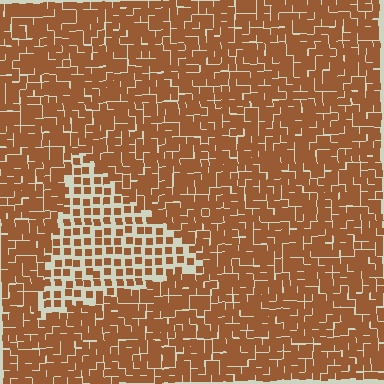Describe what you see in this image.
The image contains small brown elements arranged at two different densities. A triangle-shaped region is visible where the elements are less densely packed than the surrounding area.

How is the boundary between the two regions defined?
The boundary is defined by a change in element density (approximately 2.0x ratio). All elements are the same color, size, and shape.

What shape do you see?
I see a triangle.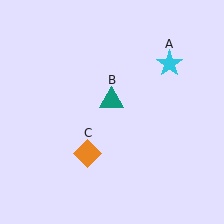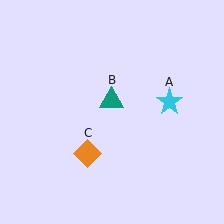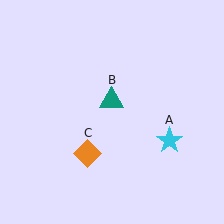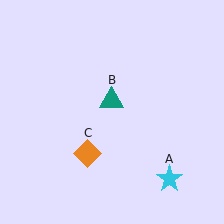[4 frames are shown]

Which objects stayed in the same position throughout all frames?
Teal triangle (object B) and orange diamond (object C) remained stationary.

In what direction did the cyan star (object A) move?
The cyan star (object A) moved down.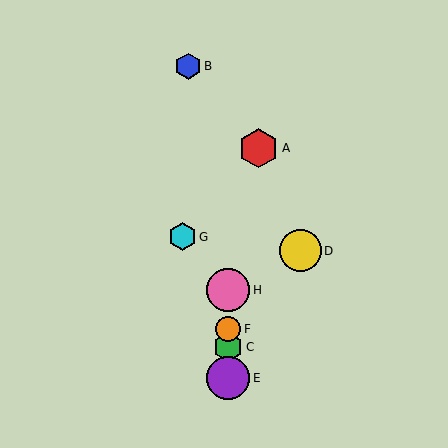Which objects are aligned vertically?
Objects C, E, F, H are aligned vertically.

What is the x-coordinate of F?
Object F is at x≈228.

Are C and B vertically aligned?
No, C is at x≈228 and B is at x≈188.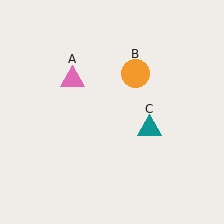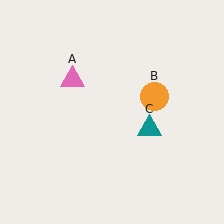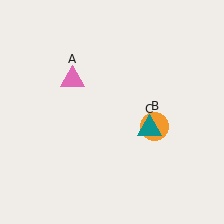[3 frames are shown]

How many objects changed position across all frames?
1 object changed position: orange circle (object B).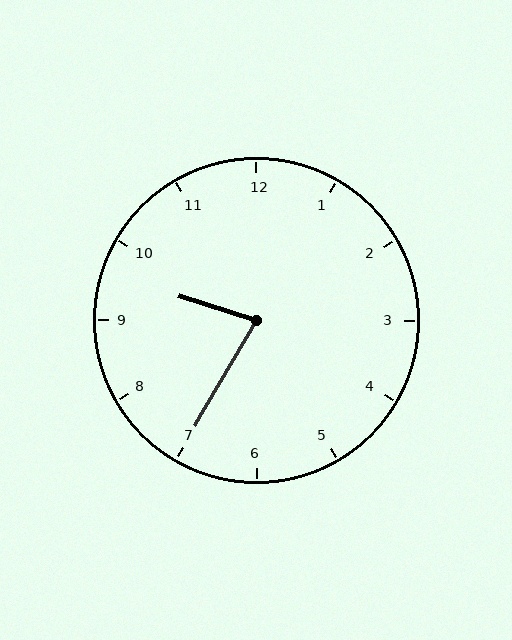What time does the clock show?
9:35.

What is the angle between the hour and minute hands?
Approximately 78 degrees.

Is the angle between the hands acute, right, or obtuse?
It is acute.